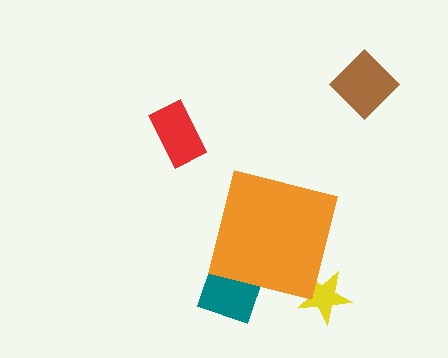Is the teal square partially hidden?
Yes, the teal square is partially hidden behind the orange square.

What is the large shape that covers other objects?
An orange square.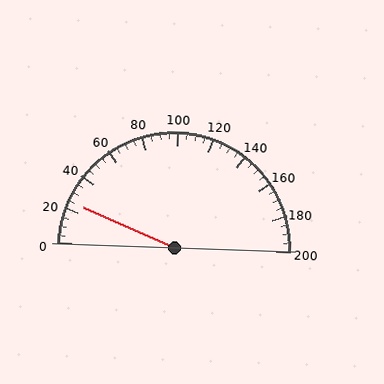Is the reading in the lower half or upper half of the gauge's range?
The reading is in the lower half of the range (0 to 200).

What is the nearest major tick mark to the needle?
The nearest major tick mark is 20.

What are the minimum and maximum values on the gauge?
The gauge ranges from 0 to 200.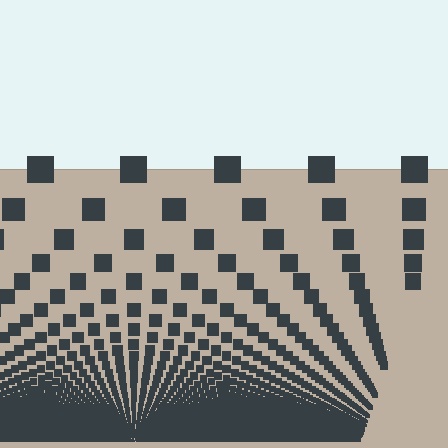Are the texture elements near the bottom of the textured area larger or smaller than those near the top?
Smaller. The gradient is inverted — elements near the bottom are smaller and denser.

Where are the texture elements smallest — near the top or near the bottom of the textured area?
Near the bottom.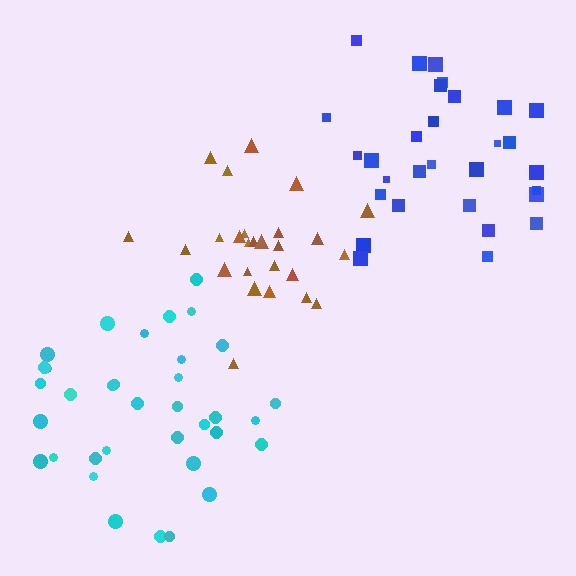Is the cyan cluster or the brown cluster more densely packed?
Brown.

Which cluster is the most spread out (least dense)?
Blue.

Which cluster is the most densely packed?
Brown.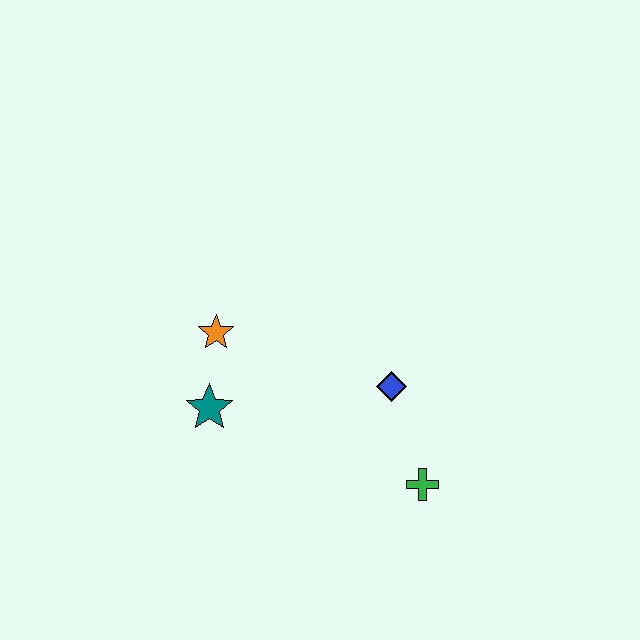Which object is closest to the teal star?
The orange star is closest to the teal star.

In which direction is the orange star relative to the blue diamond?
The orange star is to the left of the blue diamond.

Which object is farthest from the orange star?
The green cross is farthest from the orange star.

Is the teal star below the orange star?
Yes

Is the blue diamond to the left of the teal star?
No